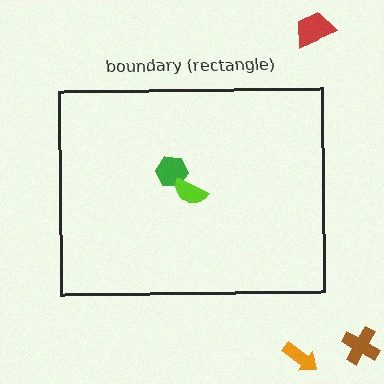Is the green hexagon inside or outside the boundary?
Inside.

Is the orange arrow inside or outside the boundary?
Outside.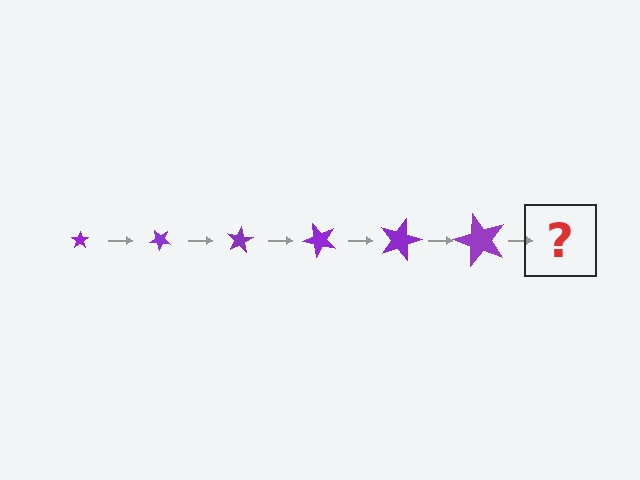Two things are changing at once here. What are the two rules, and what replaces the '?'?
The two rules are that the star grows larger each step and it rotates 40 degrees each step. The '?' should be a star, larger than the previous one and rotated 240 degrees from the start.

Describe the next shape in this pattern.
It should be a star, larger than the previous one and rotated 240 degrees from the start.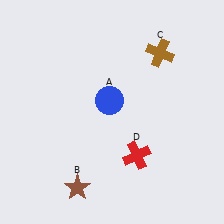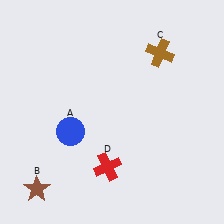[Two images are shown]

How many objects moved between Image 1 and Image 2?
3 objects moved between the two images.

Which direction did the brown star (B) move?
The brown star (B) moved left.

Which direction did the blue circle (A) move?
The blue circle (A) moved left.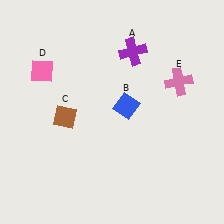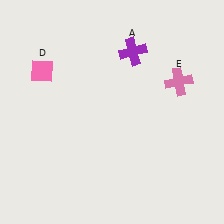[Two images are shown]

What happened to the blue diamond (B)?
The blue diamond (B) was removed in Image 2. It was in the top-right area of Image 1.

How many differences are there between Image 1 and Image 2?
There are 2 differences between the two images.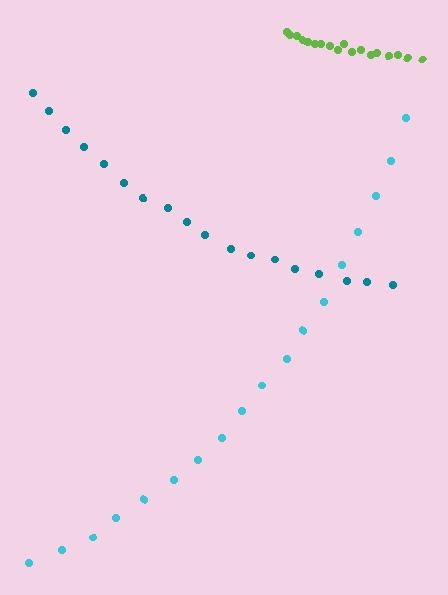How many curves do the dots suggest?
There are 3 distinct paths.